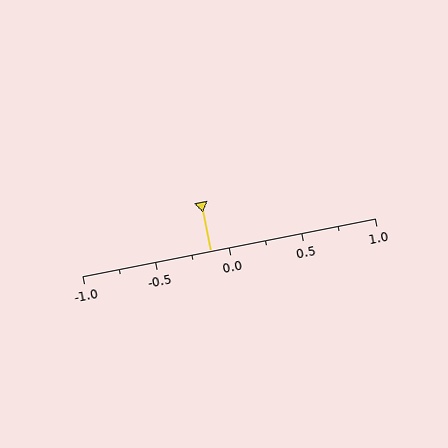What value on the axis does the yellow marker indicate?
The marker indicates approximately -0.12.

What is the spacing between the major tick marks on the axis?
The major ticks are spaced 0.5 apart.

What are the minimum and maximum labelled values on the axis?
The axis runs from -1.0 to 1.0.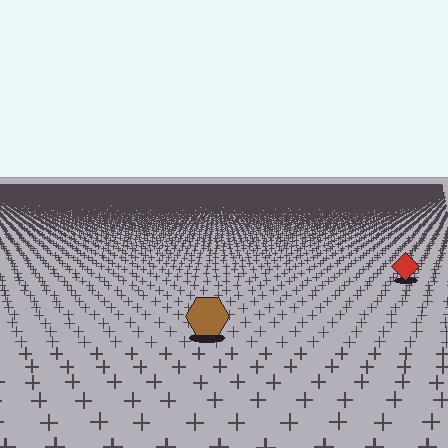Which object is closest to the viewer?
The brown hexagon is closest. The texture marks near it are larger and more spread out.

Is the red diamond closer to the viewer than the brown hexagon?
No. The brown hexagon is closer — you can tell from the texture gradient: the ground texture is coarser near it.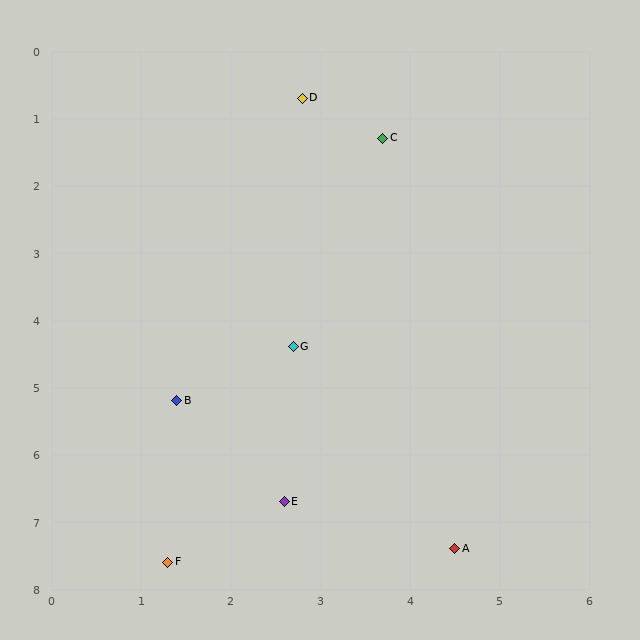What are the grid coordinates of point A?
Point A is at approximately (4.5, 7.4).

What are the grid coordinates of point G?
Point G is at approximately (2.7, 4.4).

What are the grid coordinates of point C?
Point C is at approximately (3.7, 1.3).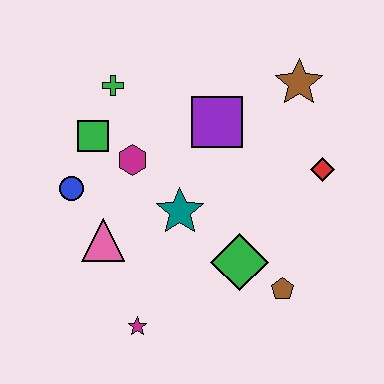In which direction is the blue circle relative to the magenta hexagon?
The blue circle is to the left of the magenta hexagon.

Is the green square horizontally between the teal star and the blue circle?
Yes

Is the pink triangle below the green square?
Yes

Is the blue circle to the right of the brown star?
No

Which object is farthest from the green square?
The brown pentagon is farthest from the green square.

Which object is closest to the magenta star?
The pink triangle is closest to the magenta star.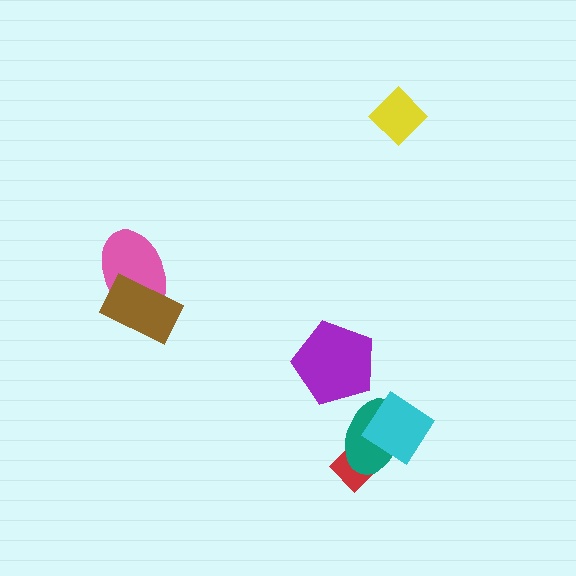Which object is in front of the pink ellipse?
The brown rectangle is in front of the pink ellipse.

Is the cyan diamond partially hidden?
No, no other shape covers it.